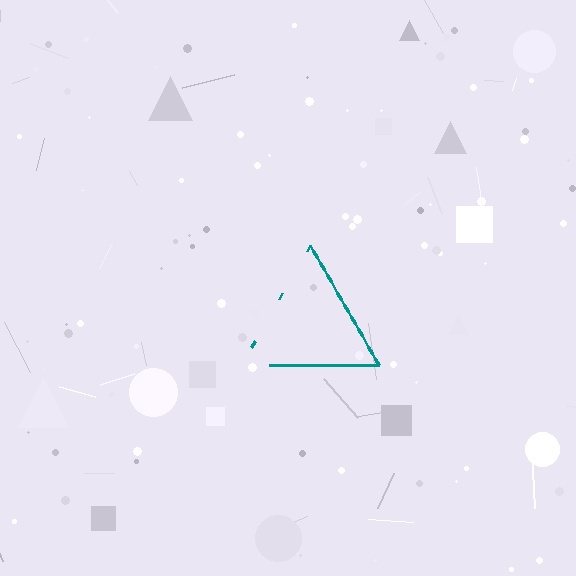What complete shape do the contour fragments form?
The contour fragments form a triangle.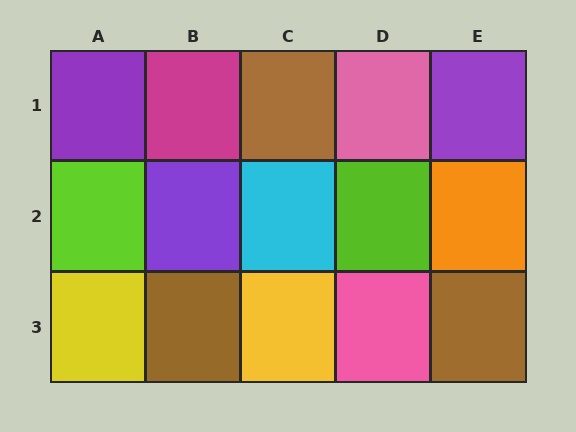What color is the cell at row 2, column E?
Orange.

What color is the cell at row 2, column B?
Purple.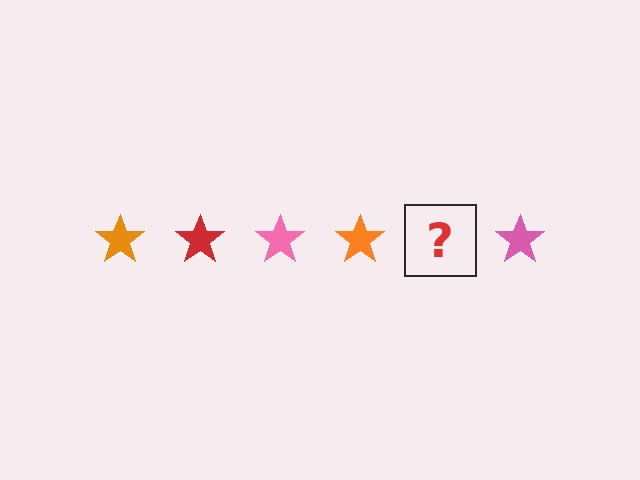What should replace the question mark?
The question mark should be replaced with a red star.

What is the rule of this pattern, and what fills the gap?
The rule is that the pattern cycles through orange, red, pink stars. The gap should be filled with a red star.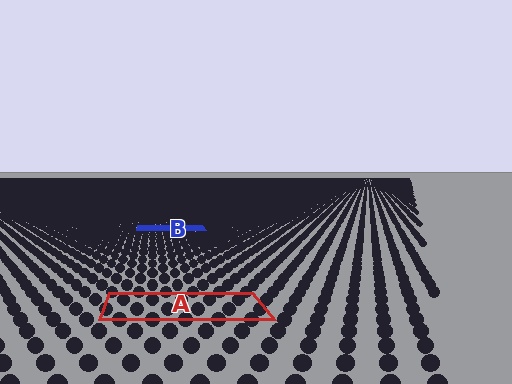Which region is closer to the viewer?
Region A is closer. The texture elements there are larger and more spread out.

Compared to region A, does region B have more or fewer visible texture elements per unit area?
Region B has more texture elements per unit area — they are packed more densely because it is farther away.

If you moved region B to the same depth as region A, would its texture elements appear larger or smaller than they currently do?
They would appear larger. At a closer depth, the same texture elements are projected at a bigger on-screen size.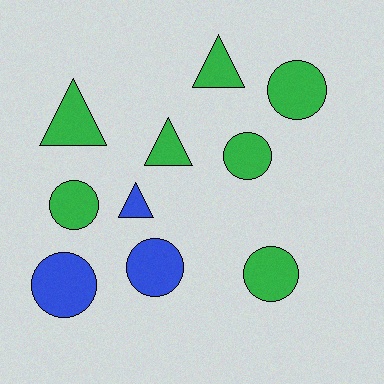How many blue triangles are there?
There is 1 blue triangle.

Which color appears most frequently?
Green, with 7 objects.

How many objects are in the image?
There are 10 objects.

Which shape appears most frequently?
Circle, with 6 objects.